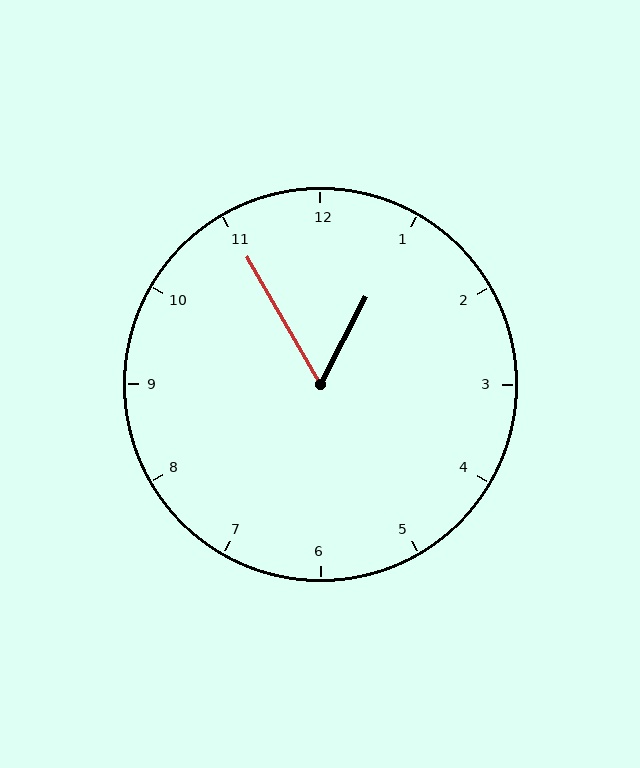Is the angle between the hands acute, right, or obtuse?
It is acute.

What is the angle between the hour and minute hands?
Approximately 58 degrees.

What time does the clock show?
12:55.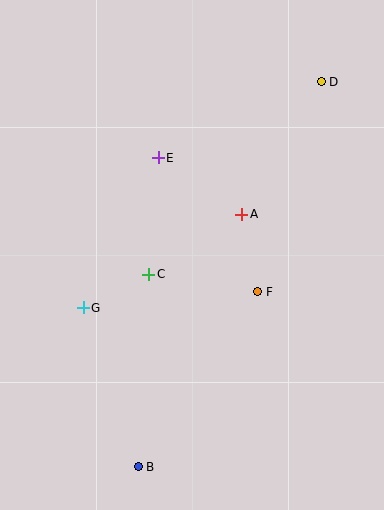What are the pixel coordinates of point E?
Point E is at (158, 158).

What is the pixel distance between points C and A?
The distance between C and A is 111 pixels.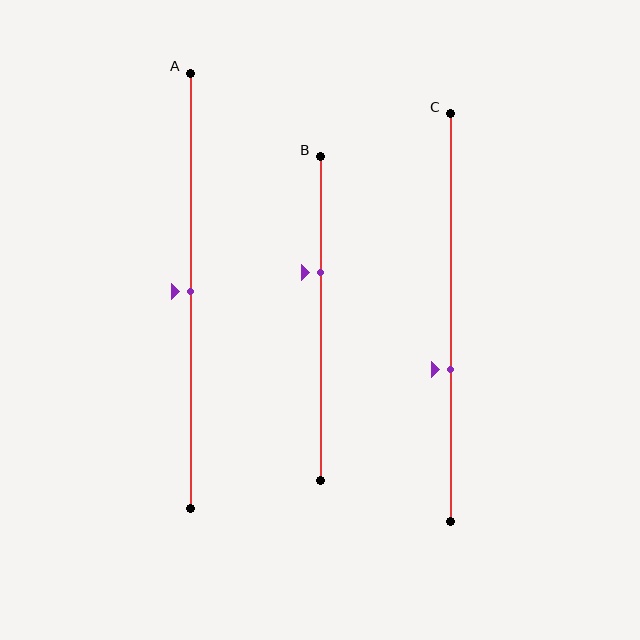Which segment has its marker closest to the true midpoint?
Segment A has its marker closest to the true midpoint.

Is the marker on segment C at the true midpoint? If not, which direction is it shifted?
No, the marker on segment C is shifted downward by about 13% of the segment length.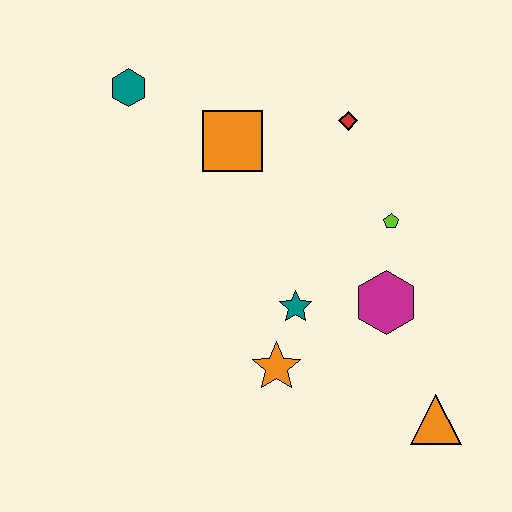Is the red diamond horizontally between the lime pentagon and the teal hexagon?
Yes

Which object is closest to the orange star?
The teal star is closest to the orange star.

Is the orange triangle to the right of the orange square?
Yes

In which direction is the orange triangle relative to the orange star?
The orange triangle is to the right of the orange star.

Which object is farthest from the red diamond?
The orange triangle is farthest from the red diamond.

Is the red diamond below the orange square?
No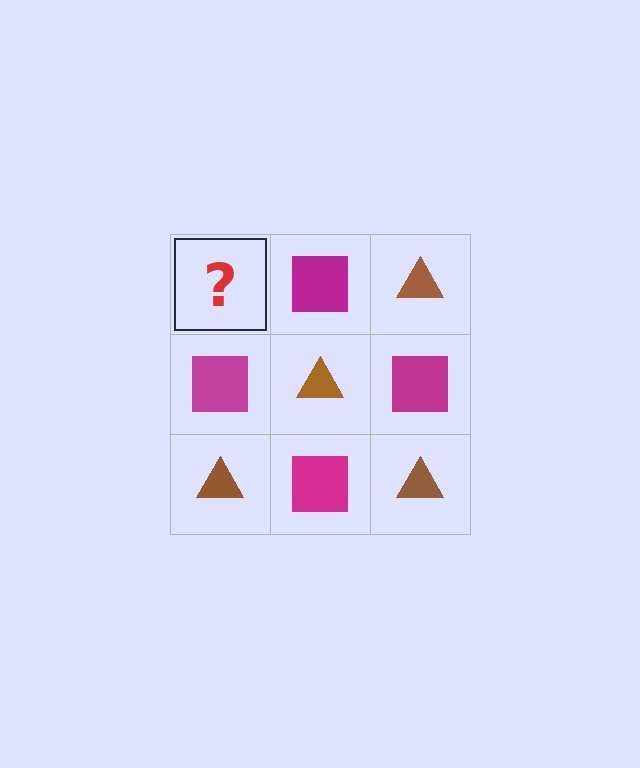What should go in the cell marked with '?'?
The missing cell should contain a brown triangle.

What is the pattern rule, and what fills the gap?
The rule is that it alternates brown triangle and magenta square in a checkerboard pattern. The gap should be filled with a brown triangle.